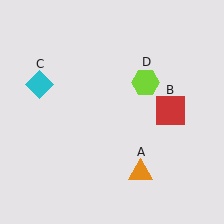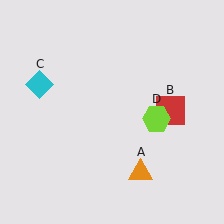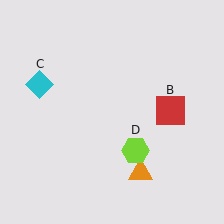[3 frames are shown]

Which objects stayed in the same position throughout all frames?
Orange triangle (object A) and red square (object B) and cyan diamond (object C) remained stationary.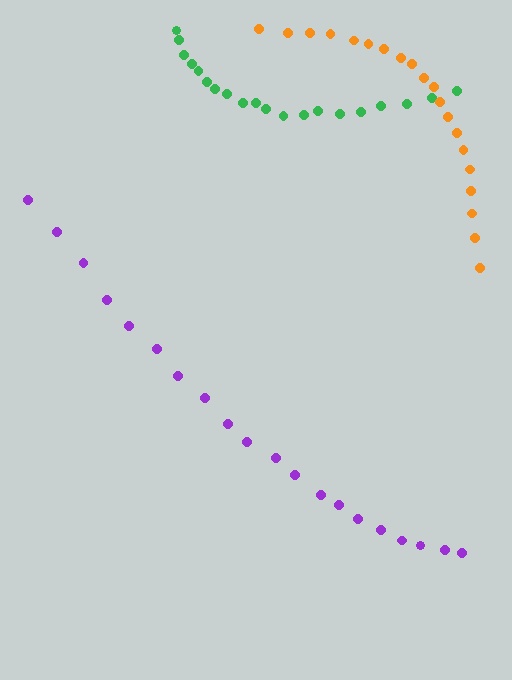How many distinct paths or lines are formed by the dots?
There are 3 distinct paths.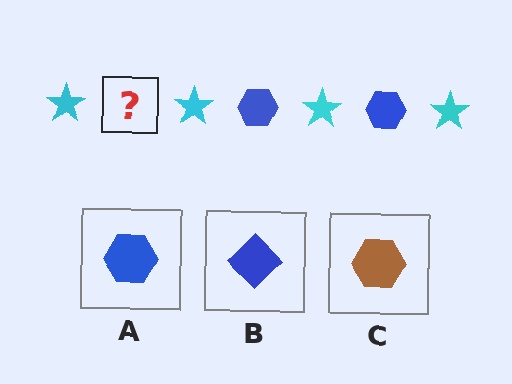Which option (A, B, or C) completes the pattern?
A.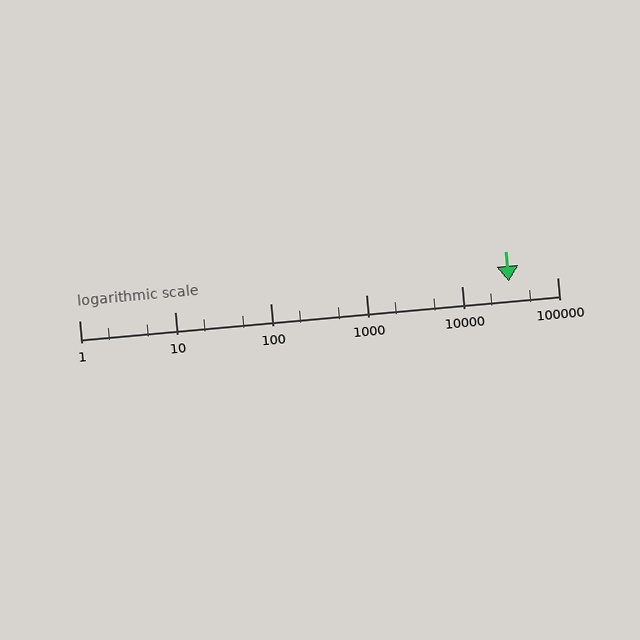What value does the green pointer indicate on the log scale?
The pointer indicates approximately 31000.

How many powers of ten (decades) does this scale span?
The scale spans 5 decades, from 1 to 100000.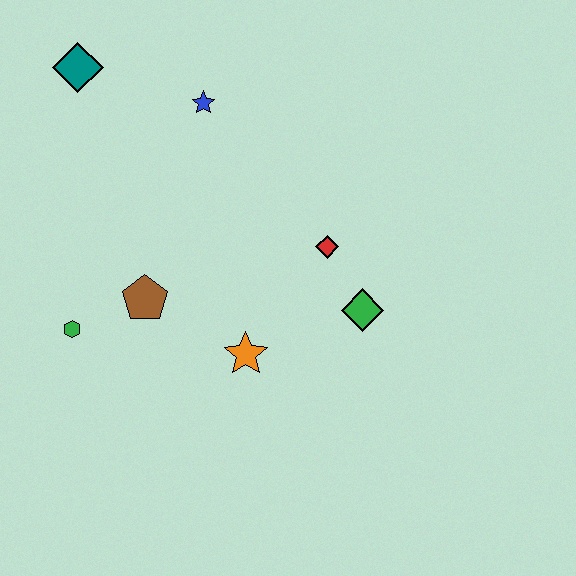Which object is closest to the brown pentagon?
The green hexagon is closest to the brown pentagon.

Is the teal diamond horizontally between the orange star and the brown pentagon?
No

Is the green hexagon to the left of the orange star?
Yes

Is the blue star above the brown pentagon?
Yes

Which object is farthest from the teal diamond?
The green diamond is farthest from the teal diamond.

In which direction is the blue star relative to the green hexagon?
The blue star is above the green hexagon.